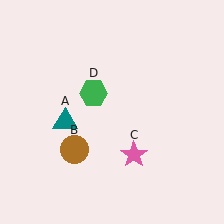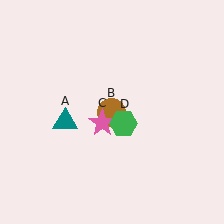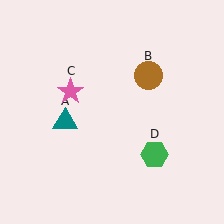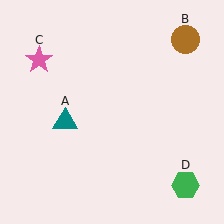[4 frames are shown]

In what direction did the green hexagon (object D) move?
The green hexagon (object D) moved down and to the right.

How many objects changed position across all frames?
3 objects changed position: brown circle (object B), pink star (object C), green hexagon (object D).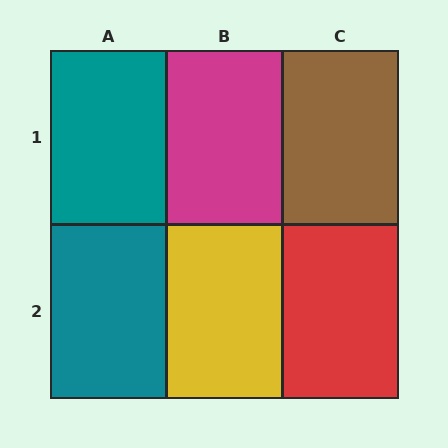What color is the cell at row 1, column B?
Magenta.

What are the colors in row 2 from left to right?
Teal, yellow, red.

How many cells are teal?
2 cells are teal.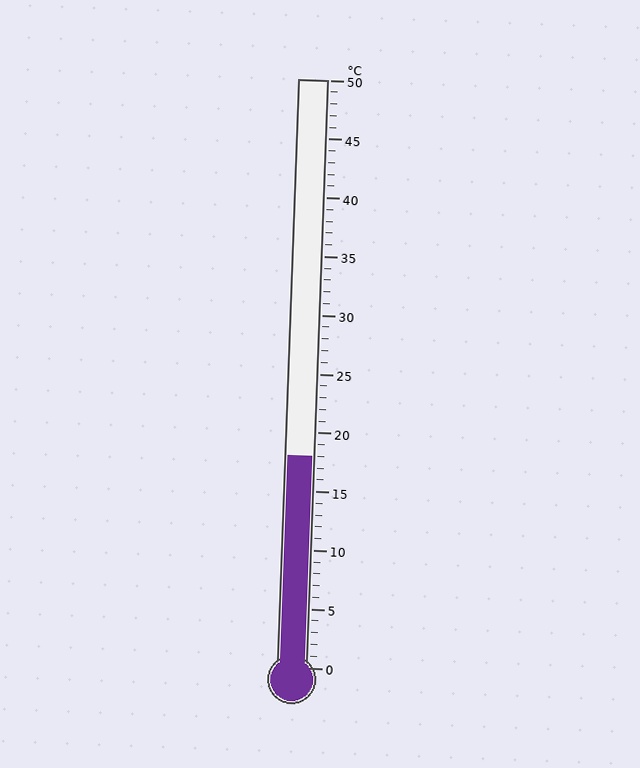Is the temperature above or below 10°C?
The temperature is above 10°C.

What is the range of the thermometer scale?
The thermometer scale ranges from 0°C to 50°C.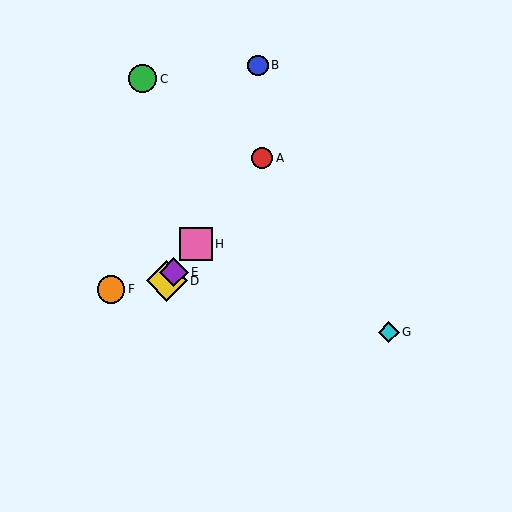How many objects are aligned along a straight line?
4 objects (A, D, E, H) are aligned along a straight line.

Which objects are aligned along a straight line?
Objects A, D, E, H are aligned along a straight line.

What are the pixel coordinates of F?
Object F is at (111, 289).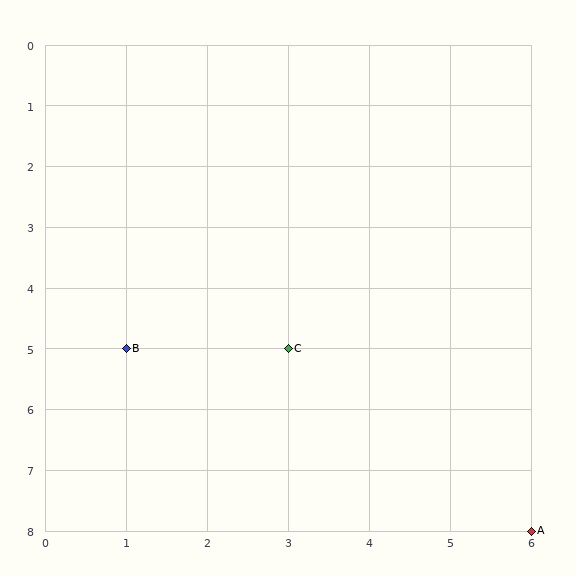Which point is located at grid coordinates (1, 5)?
Point B is at (1, 5).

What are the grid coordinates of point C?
Point C is at grid coordinates (3, 5).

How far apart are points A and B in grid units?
Points A and B are 5 columns and 3 rows apart (about 5.8 grid units diagonally).